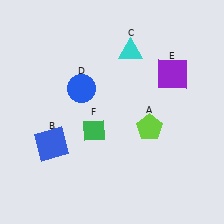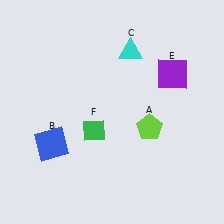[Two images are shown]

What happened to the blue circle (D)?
The blue circle (D) was removed in Image 2. It was in the top-left area of Image 1.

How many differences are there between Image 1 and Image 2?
There is 1 difference between the two images.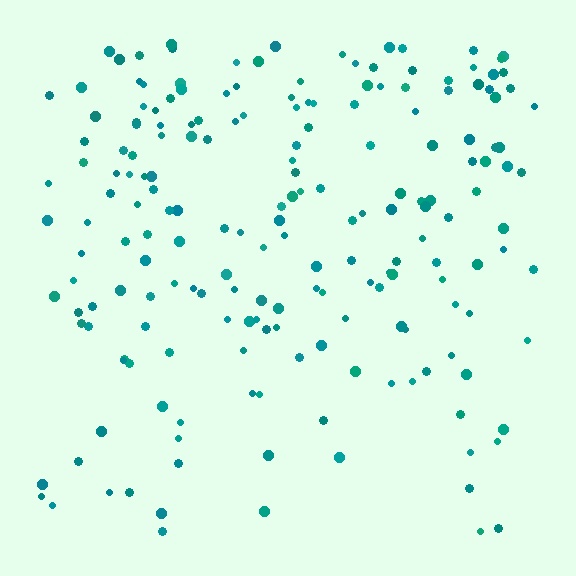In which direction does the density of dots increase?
From bottom to top, with the top side densest.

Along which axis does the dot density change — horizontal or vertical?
Vertical.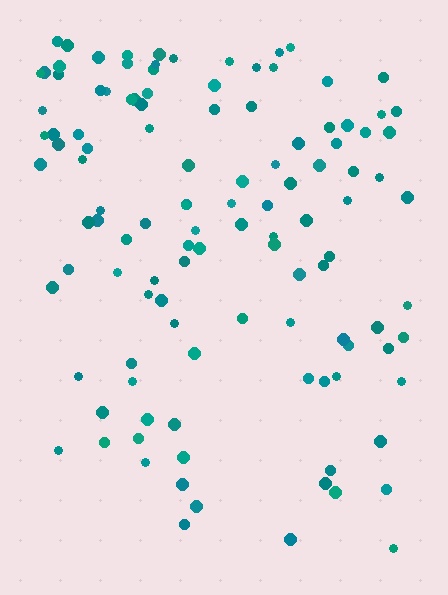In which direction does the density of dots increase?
From bottom to top, with the top side densest.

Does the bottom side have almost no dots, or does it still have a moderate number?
Still a moderate number, just noticeably fewer than the top.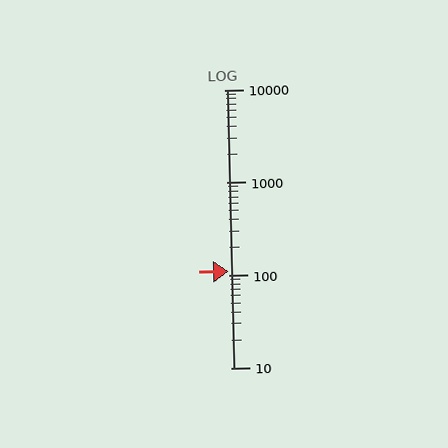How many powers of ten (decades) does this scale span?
The scale spans 3 decades, from 10 to 10000.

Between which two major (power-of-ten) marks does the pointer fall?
The pointer is between 100 and 1000.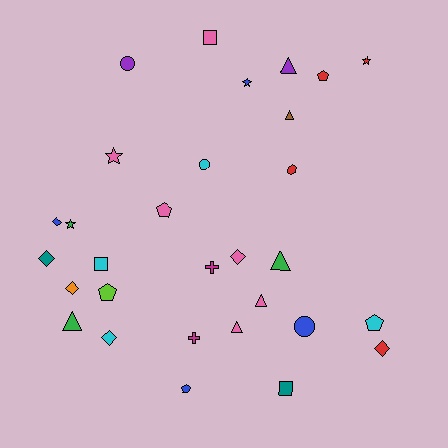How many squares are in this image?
There are 3 squares.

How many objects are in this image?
There are 30 objects.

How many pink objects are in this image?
There are 6 pink objects.